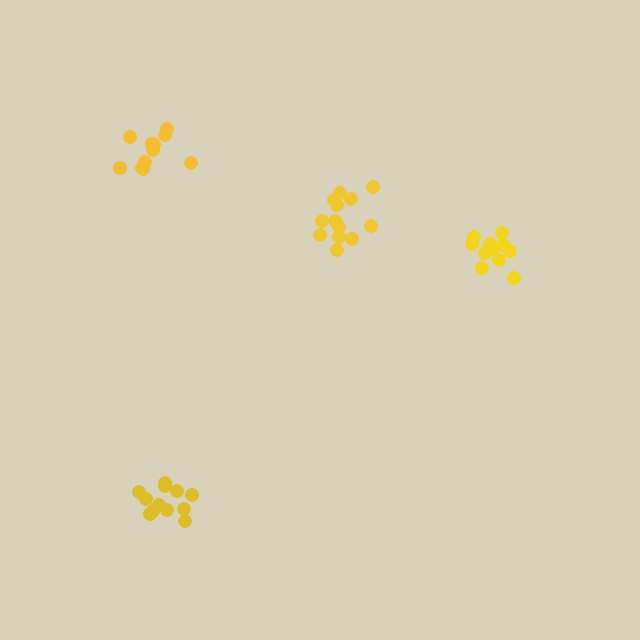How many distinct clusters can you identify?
There are 4 distinct clusters.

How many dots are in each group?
Group 1: 13 dots, Group 2: 11 dots, Group 3: 12 dots, Group 4: 11 dots (47 total).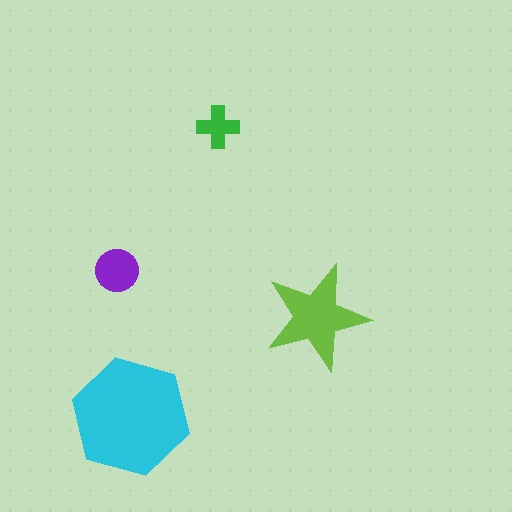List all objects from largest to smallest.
The cyan hexagon, the lime star, the purple circle, the green cross.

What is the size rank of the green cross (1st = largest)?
4th.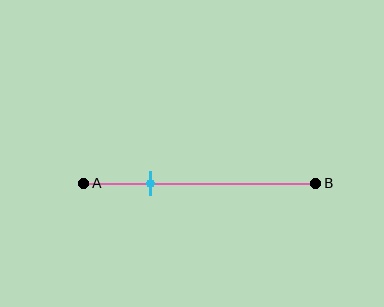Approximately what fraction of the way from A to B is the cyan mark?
The cyan mark is approximately 30% of the way from A to B.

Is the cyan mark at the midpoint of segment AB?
No, the mark is at about 30% from A, not at the 50% midpoint.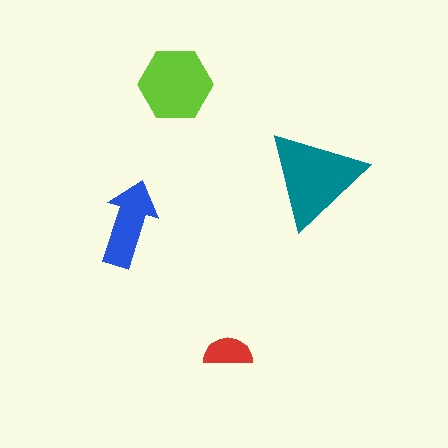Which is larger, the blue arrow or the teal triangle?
The teal triangle.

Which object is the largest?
The teal triangle.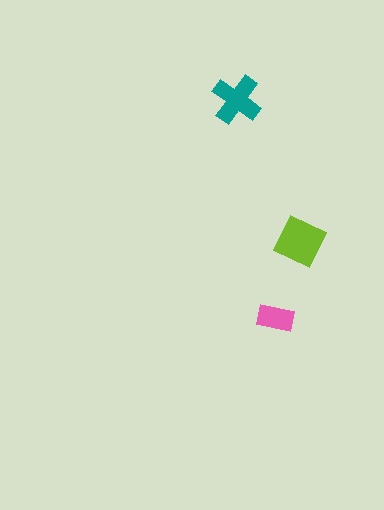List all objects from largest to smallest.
The lime diamond, the teal cross, the pink rectangle.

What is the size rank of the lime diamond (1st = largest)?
1st.